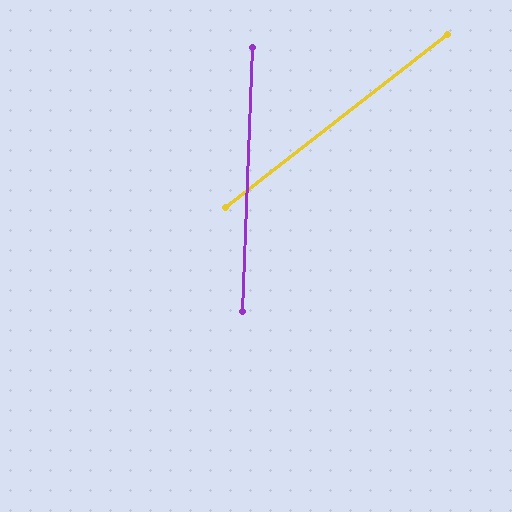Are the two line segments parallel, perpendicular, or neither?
Neither parallel nor perpendicular — they differ by about 50°.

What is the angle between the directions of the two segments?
Approximately 50 degrees.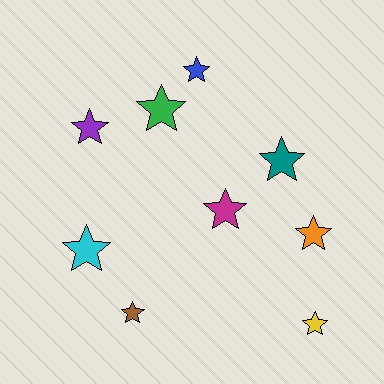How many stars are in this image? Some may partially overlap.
There are 9 stars.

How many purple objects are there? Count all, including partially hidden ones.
There is 1 purple object.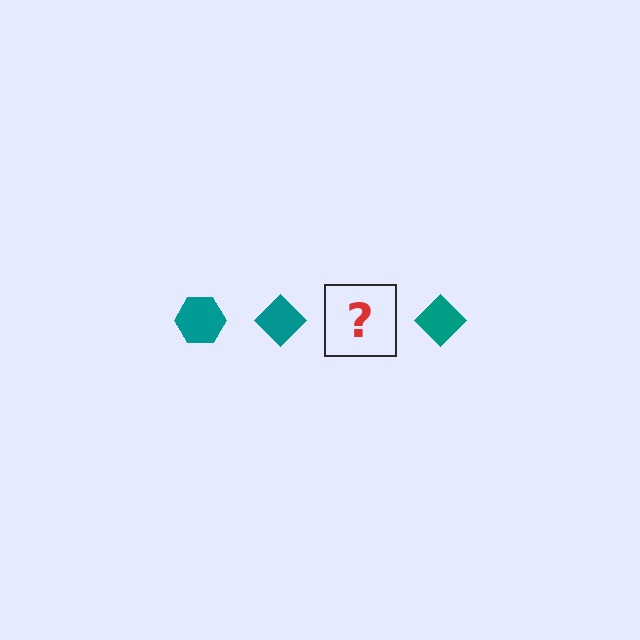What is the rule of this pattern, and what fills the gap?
The rule is that the pattern cycles through hexagon, diamond shapes in teal. The gap should be filled with a teal hexagon.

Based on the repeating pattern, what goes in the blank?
The blank should be a teal hexagon.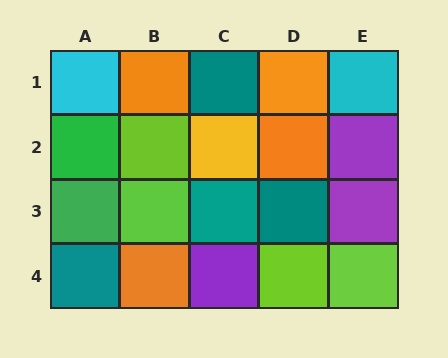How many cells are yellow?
1 cell is yellow.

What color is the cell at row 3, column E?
Purple.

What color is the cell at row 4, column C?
Purple.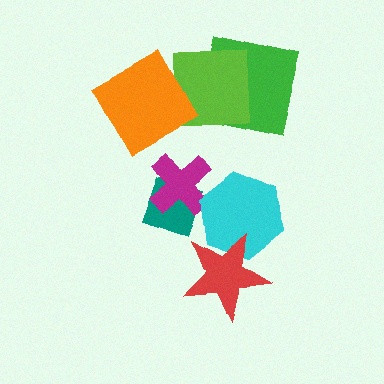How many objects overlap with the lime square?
1 object overlaps with the lime square.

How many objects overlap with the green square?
1 object overlaps with the green square.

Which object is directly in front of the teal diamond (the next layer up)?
The magenta cross is directly in front of the teal diamond.